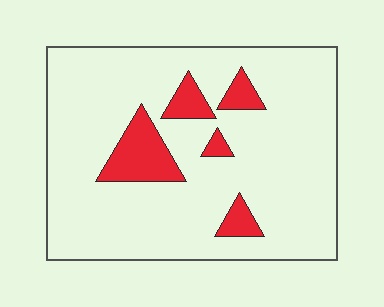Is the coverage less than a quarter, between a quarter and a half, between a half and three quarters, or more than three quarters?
Less than a quarter.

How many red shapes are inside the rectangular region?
5.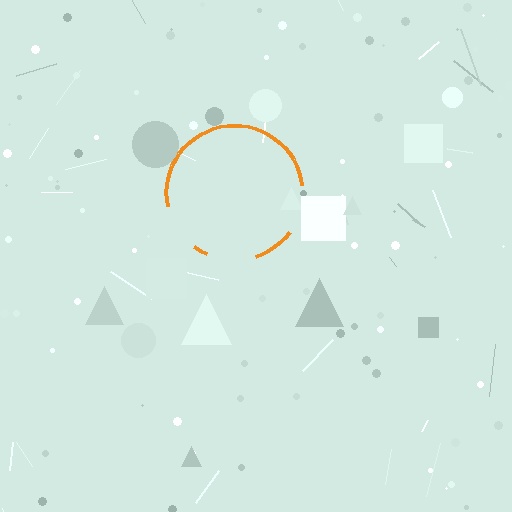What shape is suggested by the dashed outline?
The dashed outline suggests a circle.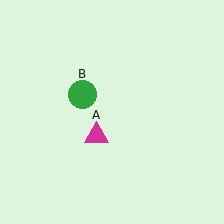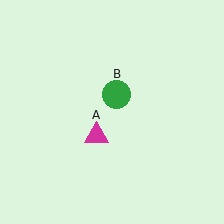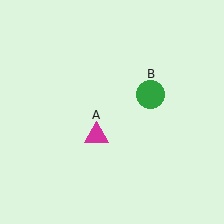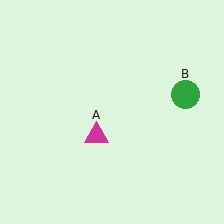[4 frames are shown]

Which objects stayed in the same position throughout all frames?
Magenta triangle (object A) remained stationary.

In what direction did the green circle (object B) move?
The green circle (object B) moved right.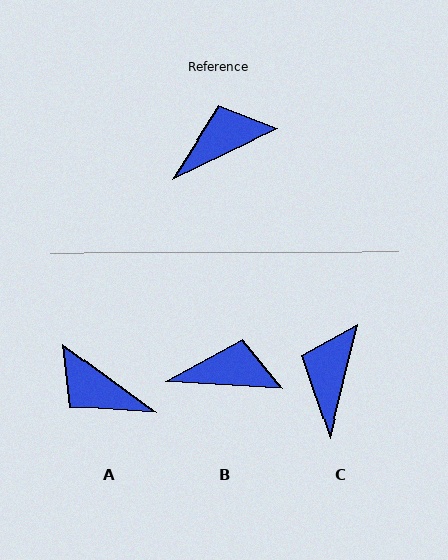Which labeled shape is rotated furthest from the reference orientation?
A, about 118 degrees away.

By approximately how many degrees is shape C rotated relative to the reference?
Approximately 50 degrees counter-clockwise.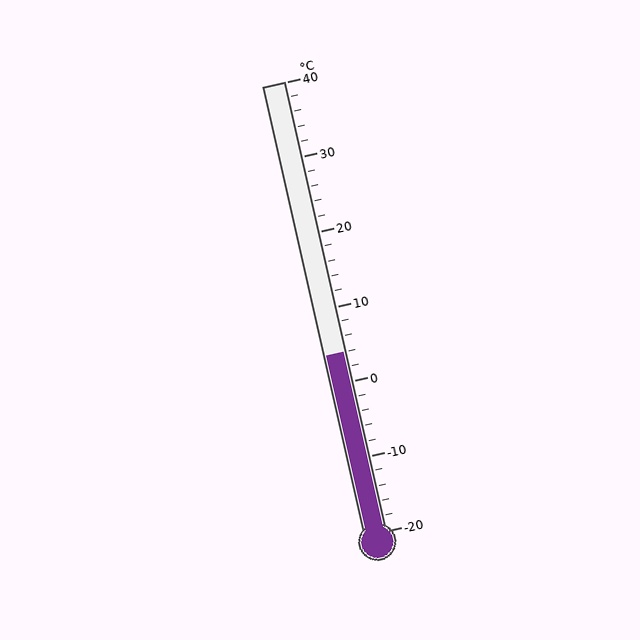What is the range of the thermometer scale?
The thermometer scale ranges from -20°C to 40°C.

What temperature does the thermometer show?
The thermometer shows approximately 4°C.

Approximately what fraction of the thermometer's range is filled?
The thermometer is filled to approximately 40% of its range.